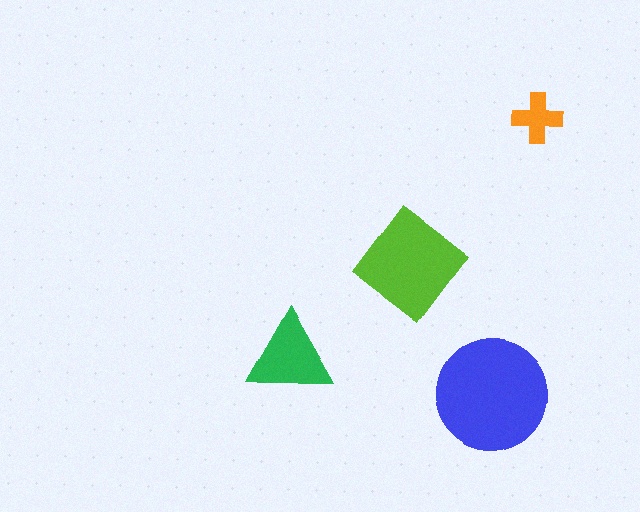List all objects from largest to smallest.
The blue circle, the lime diamond, the green triangle, the orange cross.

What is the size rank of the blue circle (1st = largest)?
1st.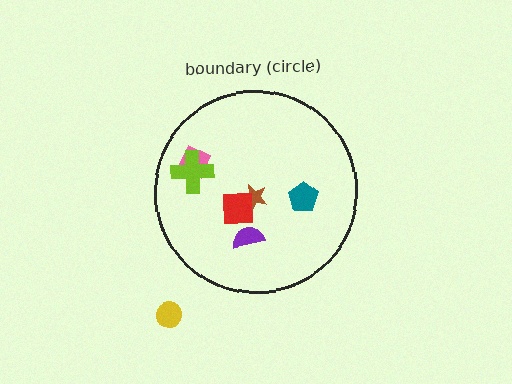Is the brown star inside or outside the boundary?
Inside.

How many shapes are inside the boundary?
6 inside, 1 outside.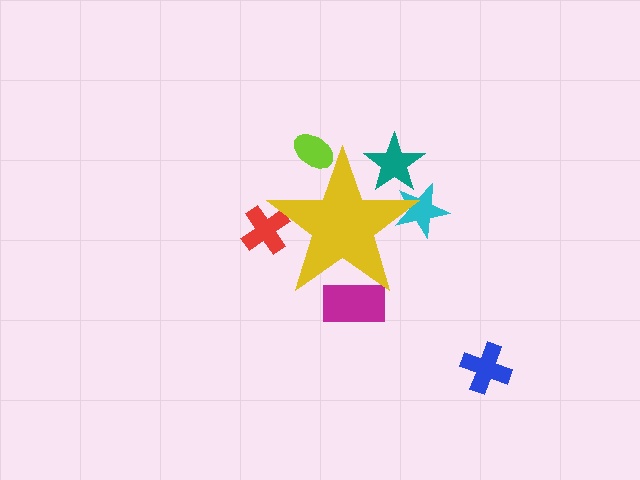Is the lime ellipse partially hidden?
Yes, the lime ellipse is partially hidden behind the yellow star.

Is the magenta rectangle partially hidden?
Yes, the magenta rectangle is partially hidden behind the yellow star.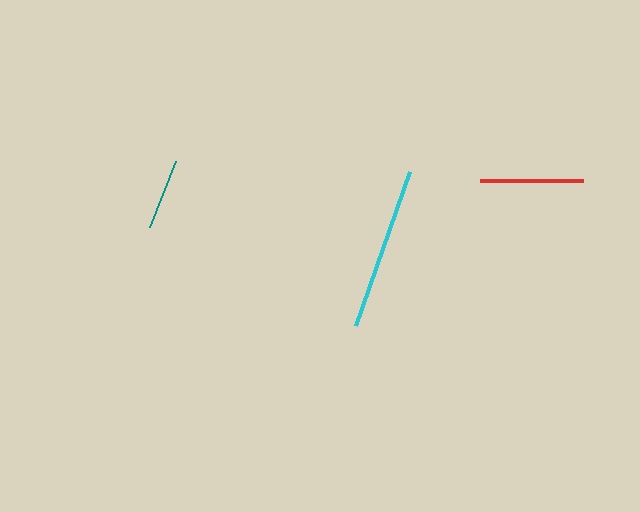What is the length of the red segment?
The red segment is approximately 103 pixels long.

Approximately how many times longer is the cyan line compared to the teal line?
The cyan line is approximately 2.3 times the length of the teal line.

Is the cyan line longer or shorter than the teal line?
The cyan line is longer than the teal line.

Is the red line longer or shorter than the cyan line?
The cyan line is longer than the red line.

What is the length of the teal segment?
The teal segment is approximately 71 pixels long.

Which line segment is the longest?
The cyan line is the longest at approximately 163 pixels.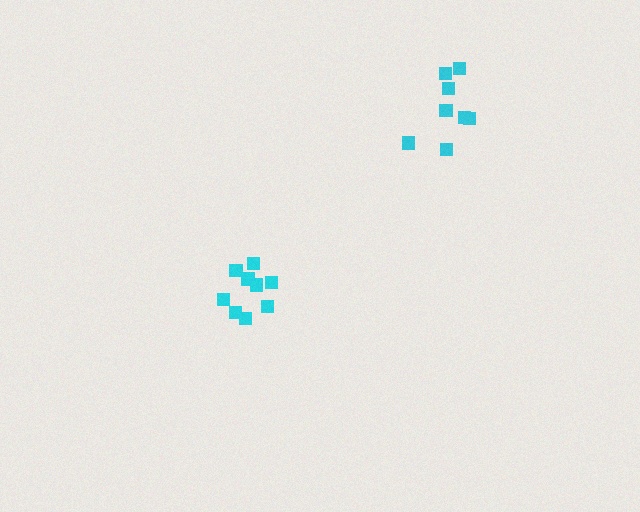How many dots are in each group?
Group 1: 8 dots, Group 2: 9 dots (17 total).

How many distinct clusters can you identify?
There are 2 distinct clusters.